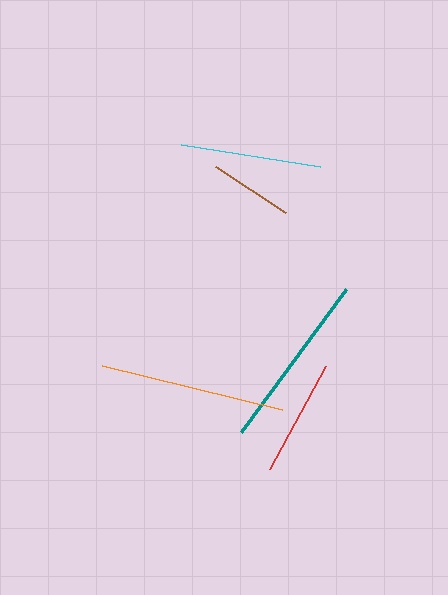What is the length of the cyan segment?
The cyan segment is approximately 141 pixels long.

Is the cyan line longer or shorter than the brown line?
The cyan line is longer than the brown line.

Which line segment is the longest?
The orange line is the longest at approximately 185 pixels.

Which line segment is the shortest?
The brown line is the shortest at approximately 84 pixels.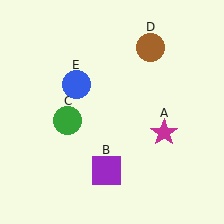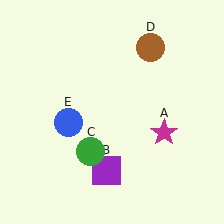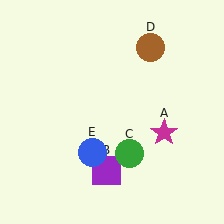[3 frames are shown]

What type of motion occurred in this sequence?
The green circle (object C), blue circle (object E) rotated counterclockwise around the center of the scene.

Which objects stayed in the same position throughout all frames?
Magenta star (object A) and purple square (object B) and brown circle (object D) remained stationary.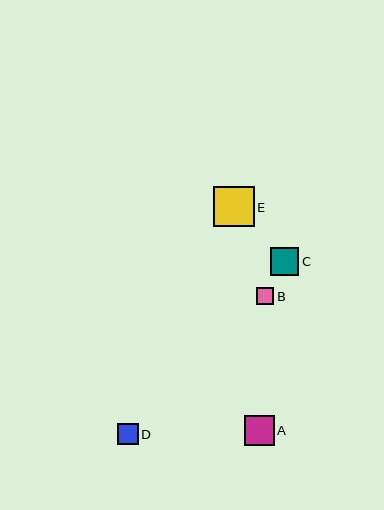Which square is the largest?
Square E is the largest with a size of approximately 41 pixels.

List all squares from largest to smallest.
From largest to smallest: E, A, C, D, B.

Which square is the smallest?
Square B is the smallest with a size of approximately 17 pixels.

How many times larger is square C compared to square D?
Square C is approximately 1.4 times the size of square D.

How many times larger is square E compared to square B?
Square E is approximately 2.3 times the size of square B.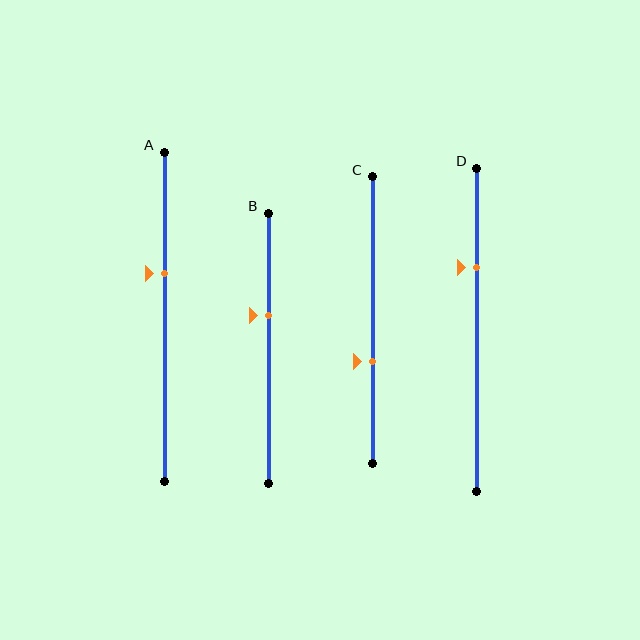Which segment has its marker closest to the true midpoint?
Segment B has its marker closest to the true midpoint.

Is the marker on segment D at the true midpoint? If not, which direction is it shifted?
No, the marker on segment D is shifted upward by about 19% of the segment length.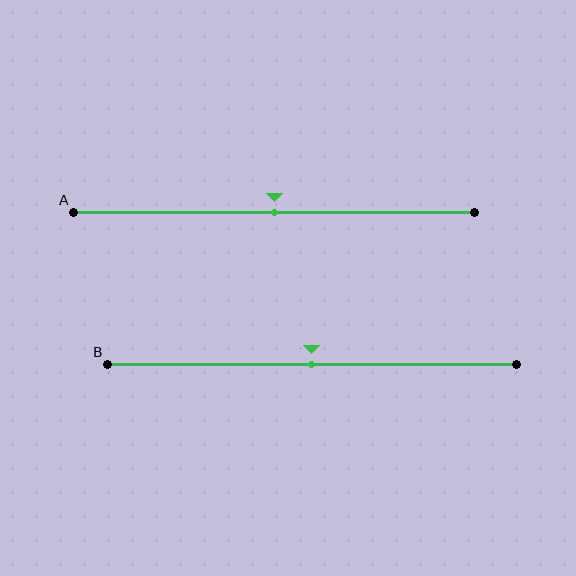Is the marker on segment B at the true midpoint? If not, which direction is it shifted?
Yes, the marker on segment B is at the true midpoint.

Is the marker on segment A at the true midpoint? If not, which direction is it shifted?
Yes, the marker on segment A is at the true midpoint.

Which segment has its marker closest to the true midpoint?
Segment A has its marker closest to the true midpoint.